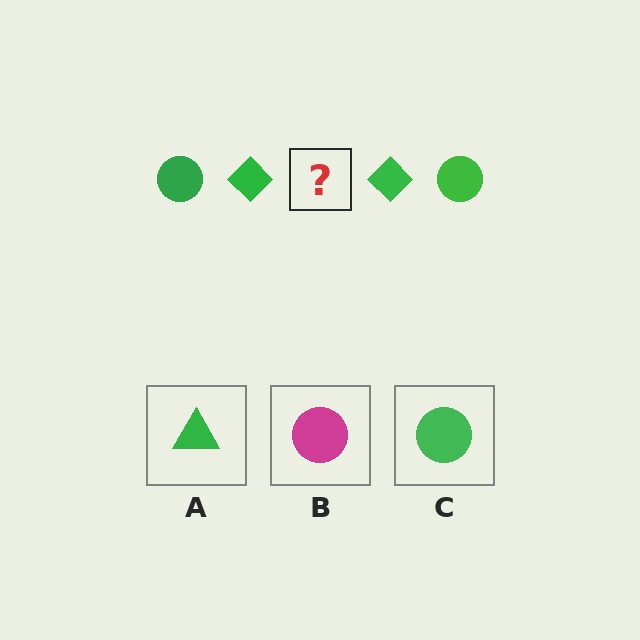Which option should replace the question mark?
Option C.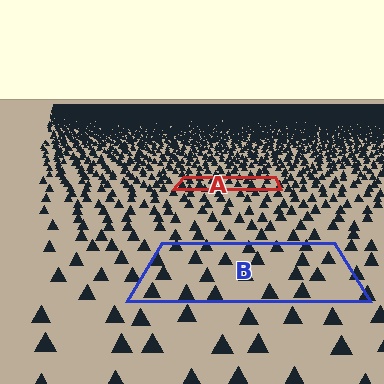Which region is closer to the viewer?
Region B is closer. The texture elements there are larger and more spread out.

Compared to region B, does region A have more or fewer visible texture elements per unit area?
Region A has more texture elements per unit area — they are packed more densely because it is farther away.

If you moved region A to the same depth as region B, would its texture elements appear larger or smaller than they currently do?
They would appear larger. At a closer depth, the same texture elements are projected at a bigger on-screen size.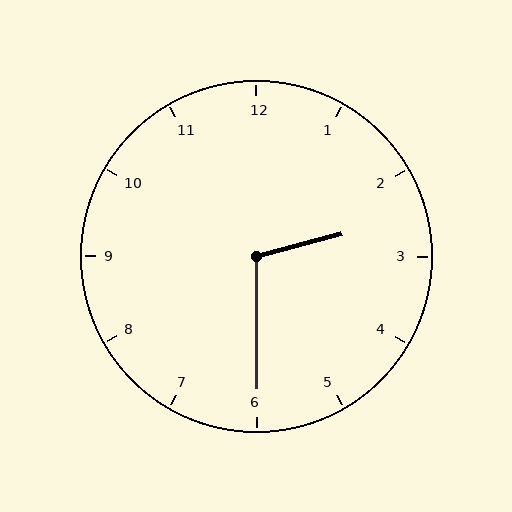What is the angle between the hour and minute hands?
Approximately 105 degrees.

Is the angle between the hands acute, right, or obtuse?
It is obtuse.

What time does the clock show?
2:30.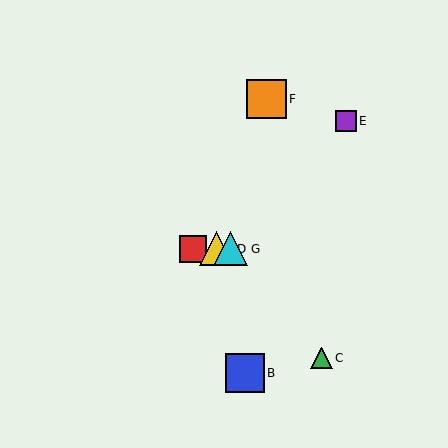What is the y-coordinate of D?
Object D is at y≈249.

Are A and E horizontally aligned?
No, A is at y≈249 and E is at y≈121.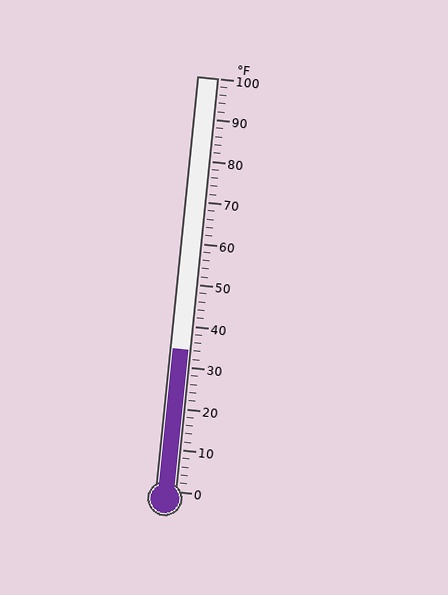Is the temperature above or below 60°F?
The temperature is below 60°F.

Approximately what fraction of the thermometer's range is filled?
The thermometer is filled to approximately 35% of its range.